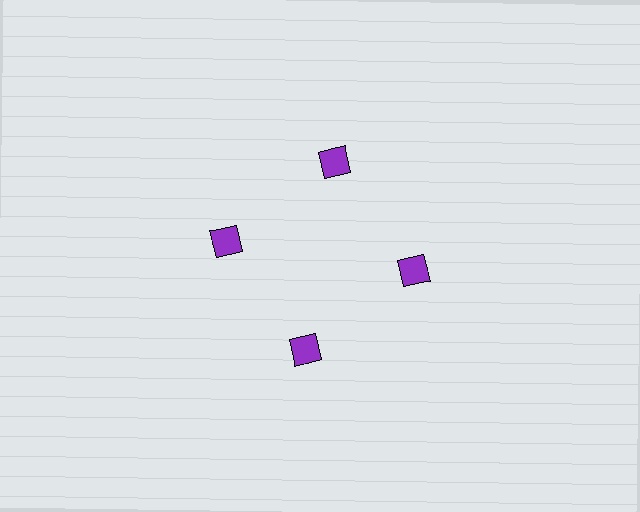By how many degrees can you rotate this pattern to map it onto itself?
The pattern maps onto itself every 90 degrees of rotation.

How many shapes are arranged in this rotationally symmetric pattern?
There are 4 shapes, arranged in 4 groups of 1.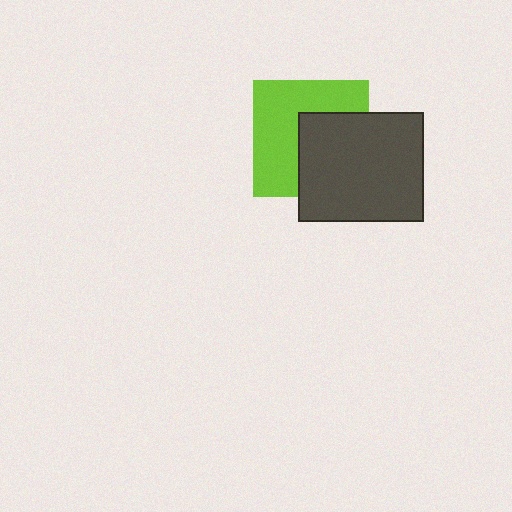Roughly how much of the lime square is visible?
About half of it is visible (roughly 55%).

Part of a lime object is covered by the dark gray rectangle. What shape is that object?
It is a square.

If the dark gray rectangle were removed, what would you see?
You would see the complete lime square.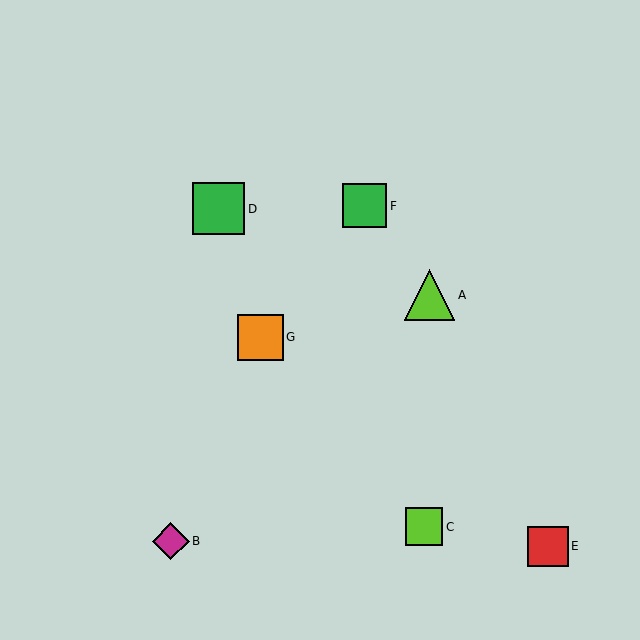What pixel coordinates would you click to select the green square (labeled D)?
Click at (219, 209) to select the green square D.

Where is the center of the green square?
The center of the green square is at (365, 206).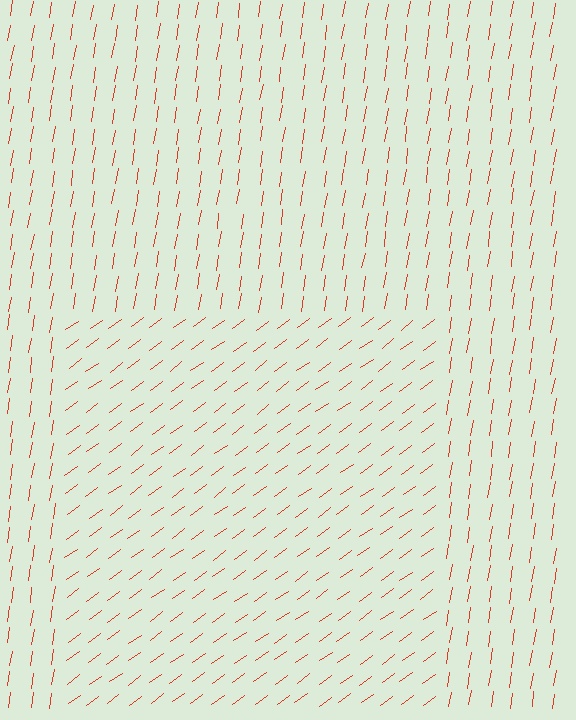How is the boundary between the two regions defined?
The boundary is defined purely by a change in line orientation (approximately 45 degrees difference). All lines are the same color and thickness.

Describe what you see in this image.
The image is filled with small red line segments. A rectangle region in the image has lines oriented differently from the surrounding lines, creating a visible texture boundary.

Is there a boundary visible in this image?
Yes, there is a texture boundary formed by a change in line orientation.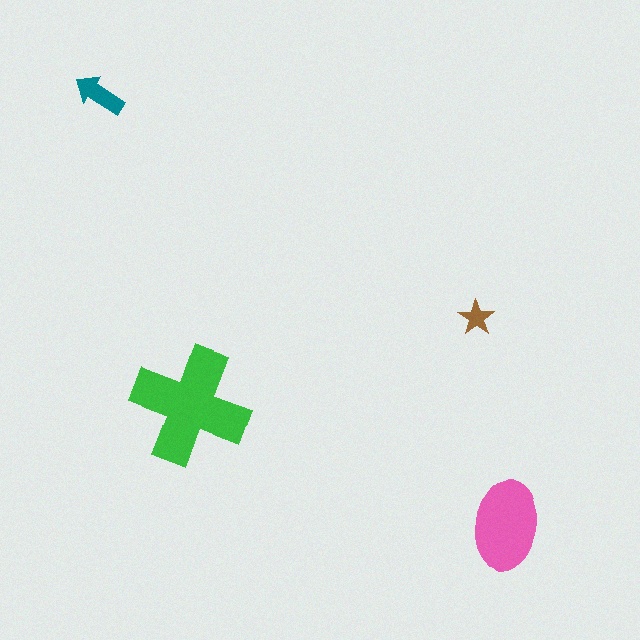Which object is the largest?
The green cross.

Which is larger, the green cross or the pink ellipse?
The green cross.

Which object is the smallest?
The brown star.